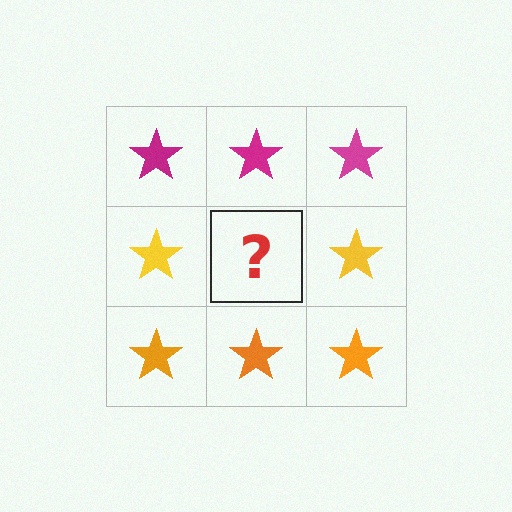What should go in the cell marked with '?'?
The missing cell should contain a yellow star.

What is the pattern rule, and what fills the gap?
The rule is that each row has a consistent color. The gap should be filled with a yellow star.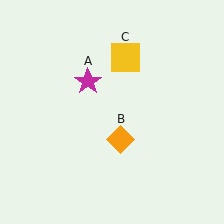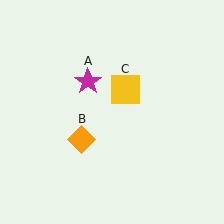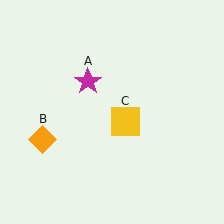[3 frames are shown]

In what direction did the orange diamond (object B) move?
The orange diamond (object B) moved left.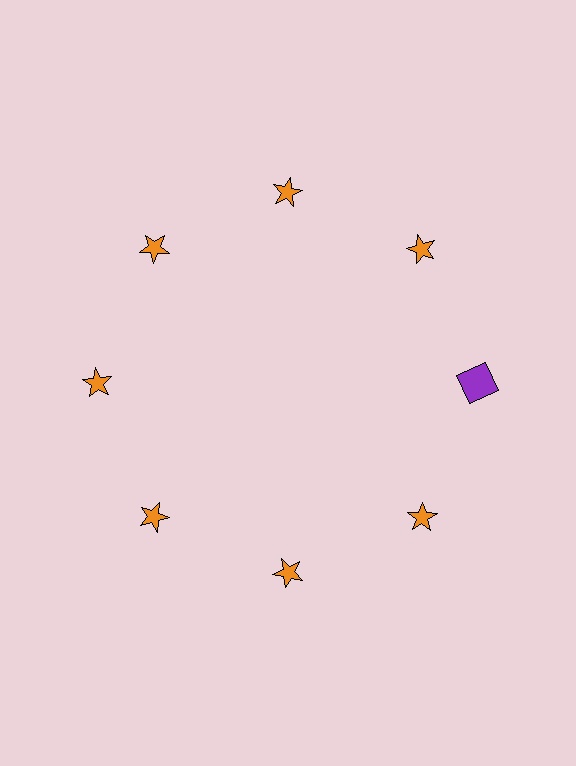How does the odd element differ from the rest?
It differs in both color (purple instead of orange) and shape (square instead of star).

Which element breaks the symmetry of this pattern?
The purple square at roughly the 3 o'clock position breaks the symmetry. All other shapes are orange stars.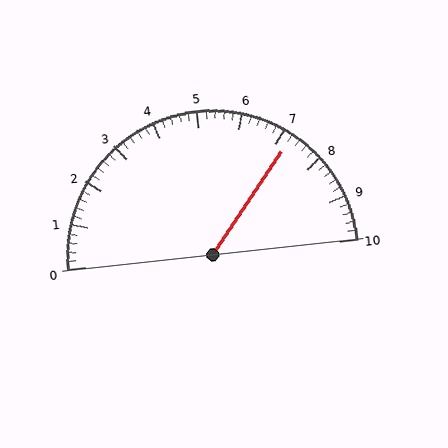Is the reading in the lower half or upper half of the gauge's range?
The reading is in the upper half of the range (0 to 10).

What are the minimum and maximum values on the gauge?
The gauge ranges from 0 to 10.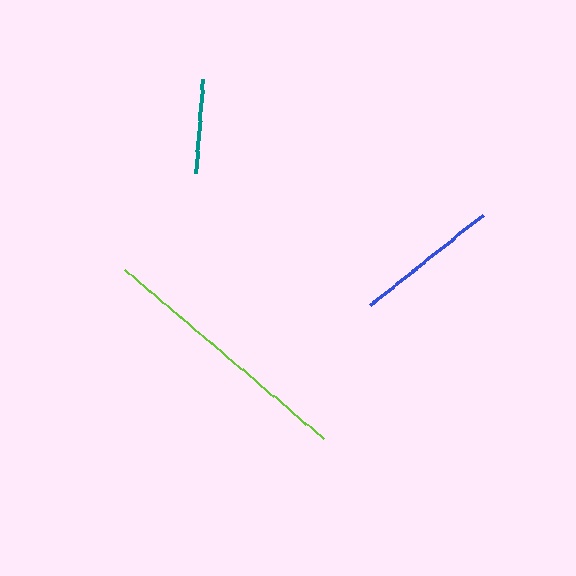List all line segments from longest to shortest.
From longest to shortest: lime, blue, teal.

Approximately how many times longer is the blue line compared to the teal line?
The blue line is approximately 1.5 times the length of the teal line.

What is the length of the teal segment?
The teal segment is approximately 95 pixels long.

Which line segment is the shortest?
The teal line is the shortest at approximately 95 pixels.